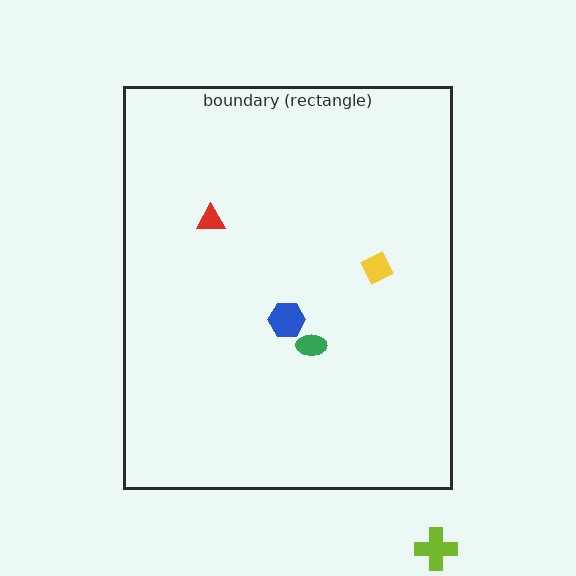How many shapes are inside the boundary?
4 inside, 1 outside.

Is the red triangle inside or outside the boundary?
Inside.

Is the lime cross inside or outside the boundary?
Outside.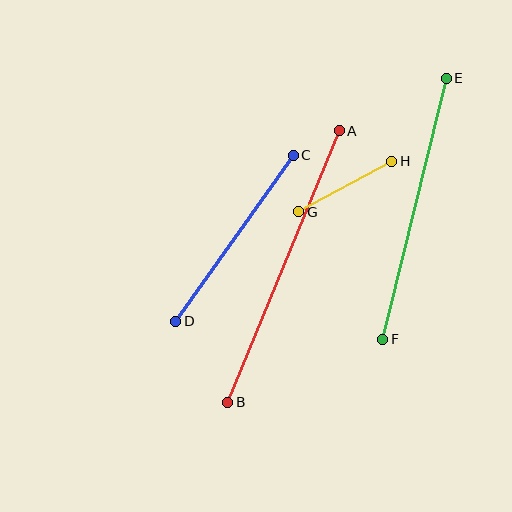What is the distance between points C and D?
The distance is approximately 204 pixels.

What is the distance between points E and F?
The distance is approximately 269 pixels.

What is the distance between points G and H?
The distance is approximately 106 pixels.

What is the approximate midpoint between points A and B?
The midpoint is at approximately (283, 267) pixels.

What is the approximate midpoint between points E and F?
The midpoint is at approximately (414, 209) pixels.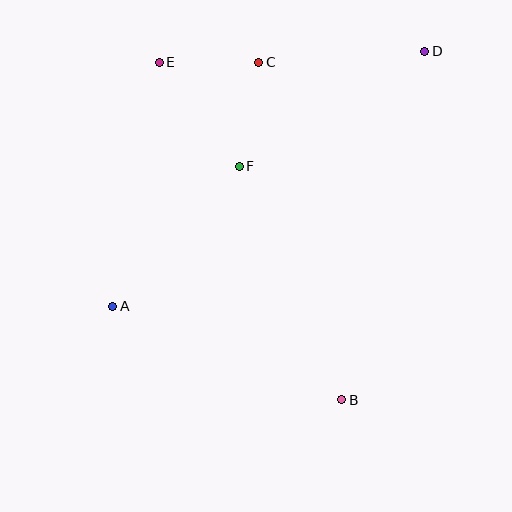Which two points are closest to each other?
Points C and E are closest to each other.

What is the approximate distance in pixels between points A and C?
The distance between A and C is approximately 284 pixels.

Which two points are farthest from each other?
Points A and D are farthest from each other.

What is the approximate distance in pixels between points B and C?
The distance between B and C is approximately 348 pixels.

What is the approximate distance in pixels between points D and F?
The distance between D and F is approximately 218 pixels.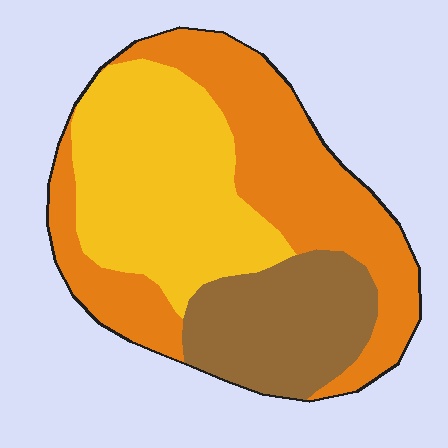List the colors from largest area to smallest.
From largest to smallest: orange, yellow, brown.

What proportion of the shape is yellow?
Yellow covers about 35% of the shape.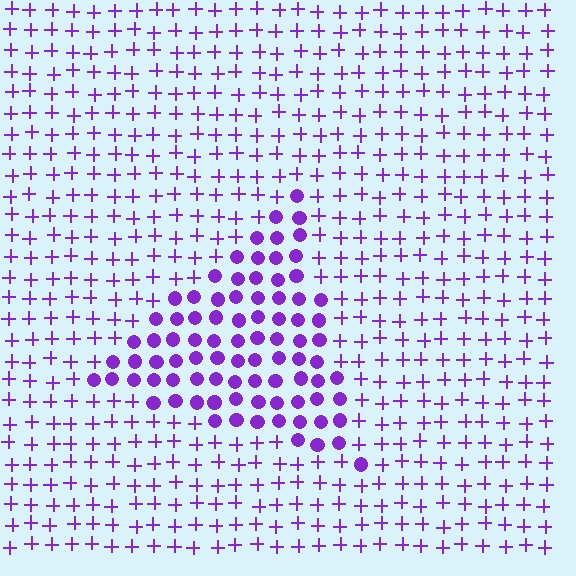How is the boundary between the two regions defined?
The boundary is defined by a change in element shape: circles inside vs. plus signs outside. All elements share the same color and spacing.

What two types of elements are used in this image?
The image uses circles inside the triangle region and plus signs outside it.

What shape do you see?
I see a triangle.